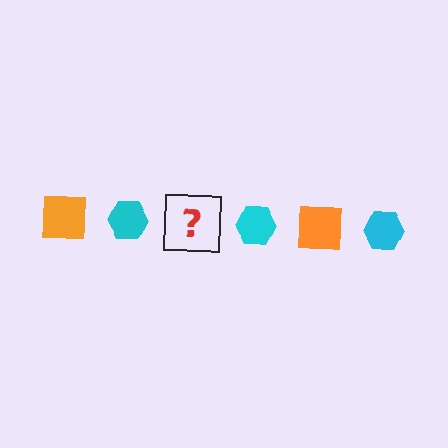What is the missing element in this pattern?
The missing element is an orange square.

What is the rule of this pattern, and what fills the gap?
The rule is that the pattern alternates between orange square and cyan hexagon. The gap should be filled with an orange square.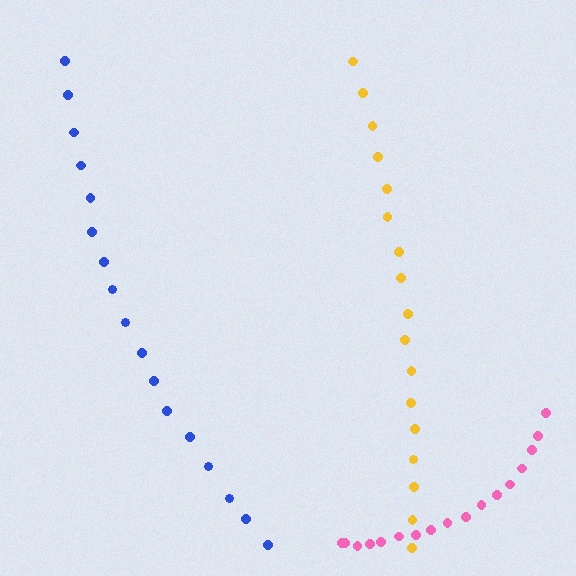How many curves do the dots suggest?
There are 3 distinct paths.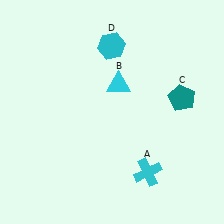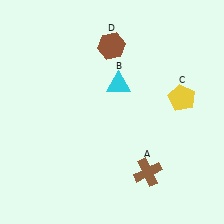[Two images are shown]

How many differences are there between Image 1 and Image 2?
There are 3 differences between the two images.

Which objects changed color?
A changed from cyan to brown. C changed from teal to yellow. D changed from cyan to brown.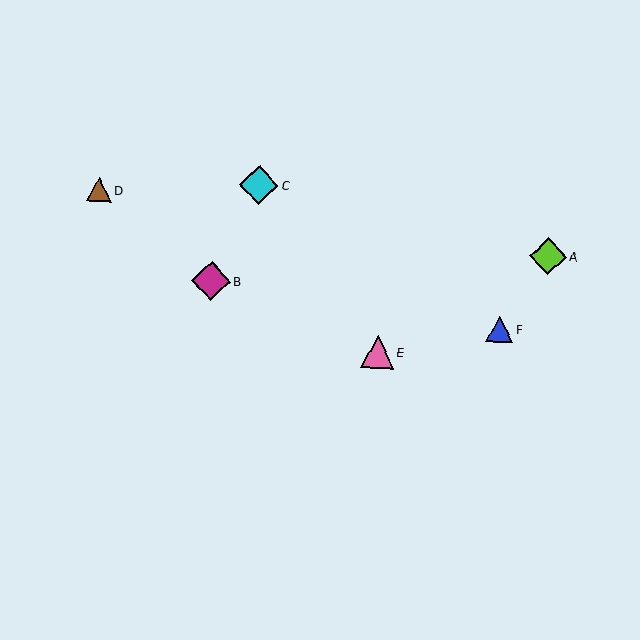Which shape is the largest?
The cyan diamond (labeled C) is the largest.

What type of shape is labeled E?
Shape E is a pink triangle.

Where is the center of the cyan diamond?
The center of the cyan diamond is at (259, 185).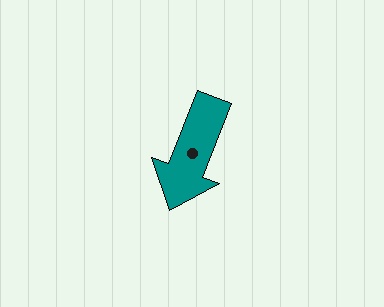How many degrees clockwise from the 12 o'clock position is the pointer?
Approximately 201 degrees.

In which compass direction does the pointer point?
South.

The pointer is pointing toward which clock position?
Roughly 7 o'clock.